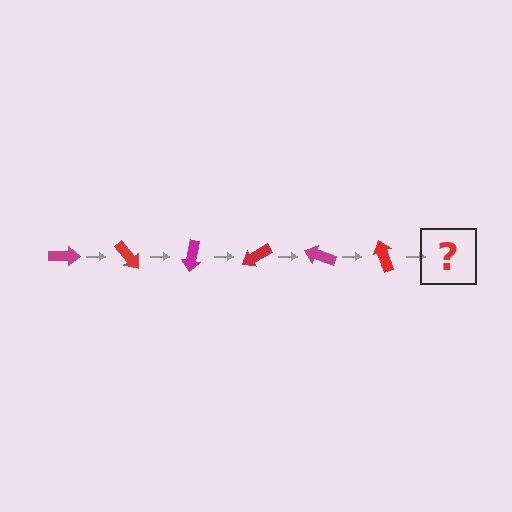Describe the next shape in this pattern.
It should be a magenta arrow, rotated 300 degrees from the start.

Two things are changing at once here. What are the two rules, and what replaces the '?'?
The two rules are that it rotates 50 degrees each step and the color cycles through magenta and red. The '?' should be a magenta arrow, rotated 300 degrees from the start.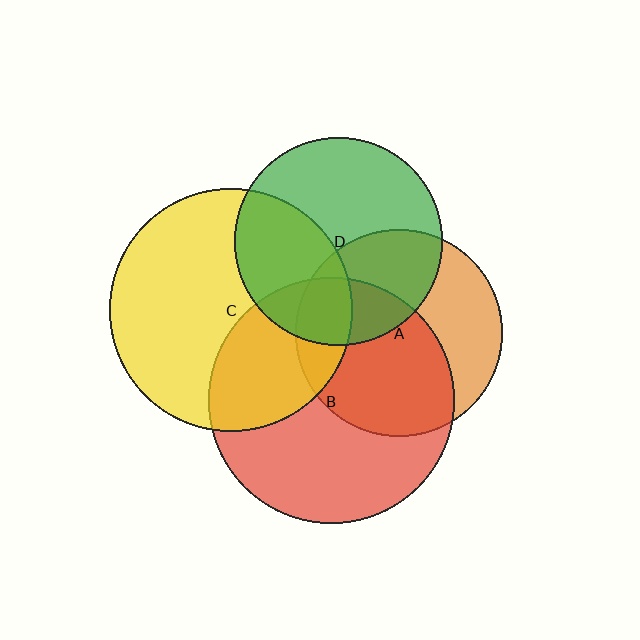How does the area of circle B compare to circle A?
Approximately 1.4 times.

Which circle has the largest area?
Circle B (red).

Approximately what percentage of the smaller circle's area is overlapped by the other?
Approximately 55%.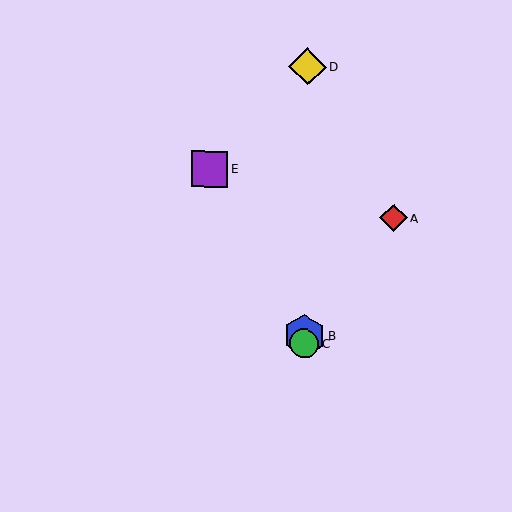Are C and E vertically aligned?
No, C is at x≈305 and E is at x≈209.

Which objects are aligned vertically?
Objects B, C, D are aligned vertically.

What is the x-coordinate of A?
Object A is at x≈394.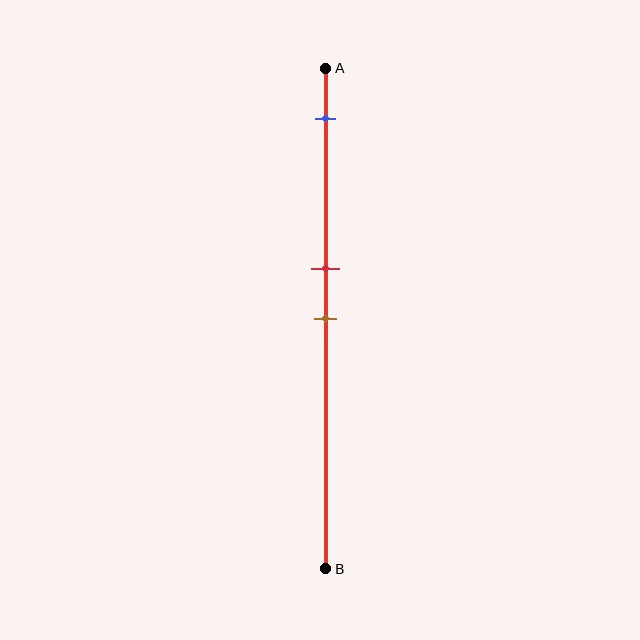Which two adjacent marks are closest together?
The red and brown marks are the closest adjacent pair.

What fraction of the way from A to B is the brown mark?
The brown mark is approximately 50% (0.5) of the way from A to B.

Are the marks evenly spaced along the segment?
No, the marks are not evenly spaced.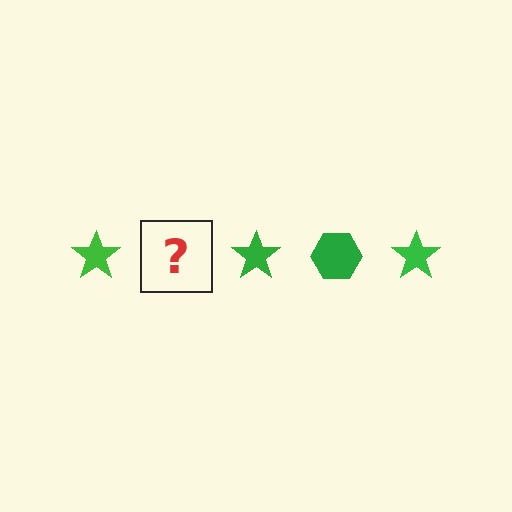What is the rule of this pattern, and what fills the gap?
The rule is that the pattern cycles through star, hexagon shapes in green. The gap should be filled with a green hexagon.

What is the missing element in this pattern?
The missing element is a green hexagon.